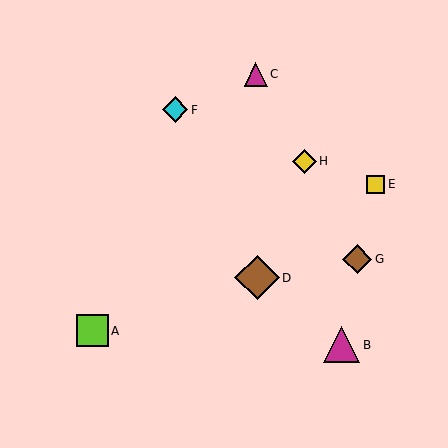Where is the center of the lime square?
The center of the lime square is at (93, 331).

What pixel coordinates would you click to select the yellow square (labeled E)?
Click at (375, 184) to select the yellow square E.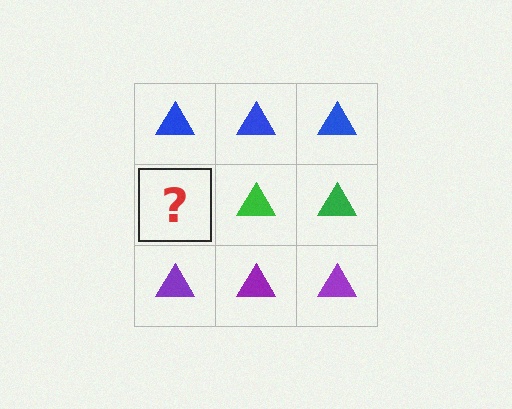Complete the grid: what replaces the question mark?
The question mark should be replaced with a green triangle.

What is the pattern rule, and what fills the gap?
The rule is that each row has a consistent color. The gap should be filled with a green triangle.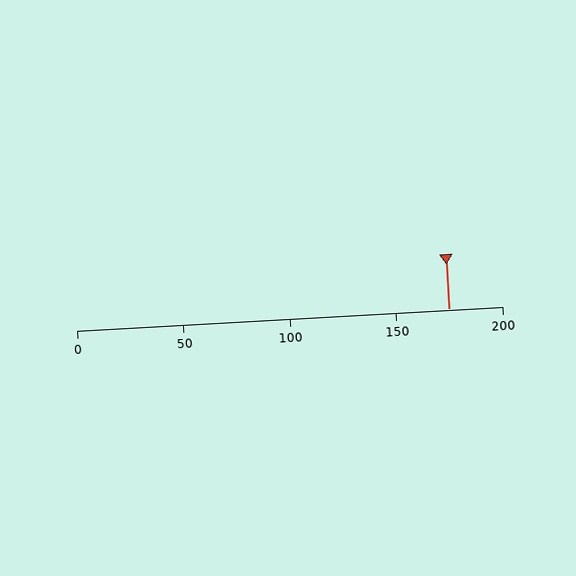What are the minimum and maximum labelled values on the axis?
The axis runs from 0 to 200.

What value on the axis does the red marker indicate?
The marker indicates approximately 175.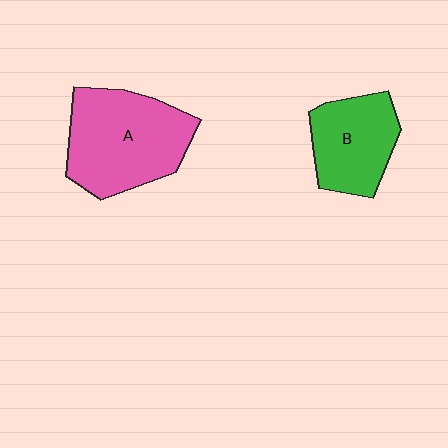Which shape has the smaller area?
Shape B (green).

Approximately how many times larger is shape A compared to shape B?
Approximately 1.5 times.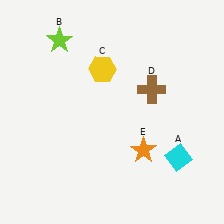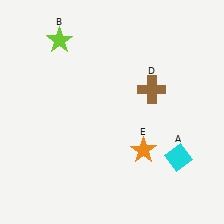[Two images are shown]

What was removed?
The yellow hexagon (C) was removed in Image 2.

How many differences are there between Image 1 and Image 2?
There is 1 difference between the two images.